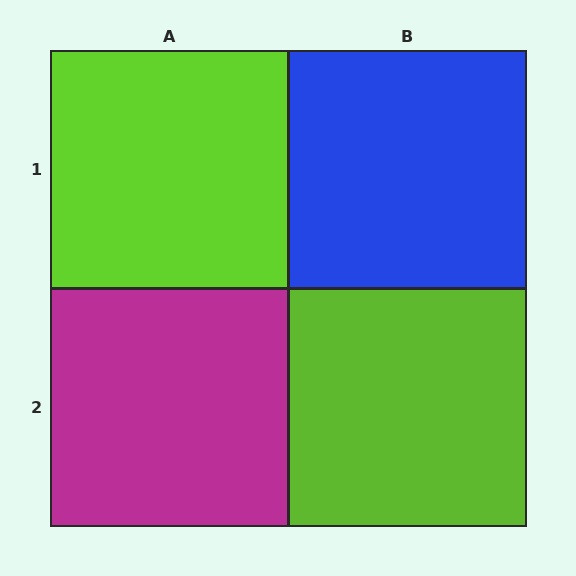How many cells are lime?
2 cells are lime.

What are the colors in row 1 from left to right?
Lime, blue.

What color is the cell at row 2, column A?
Magenta.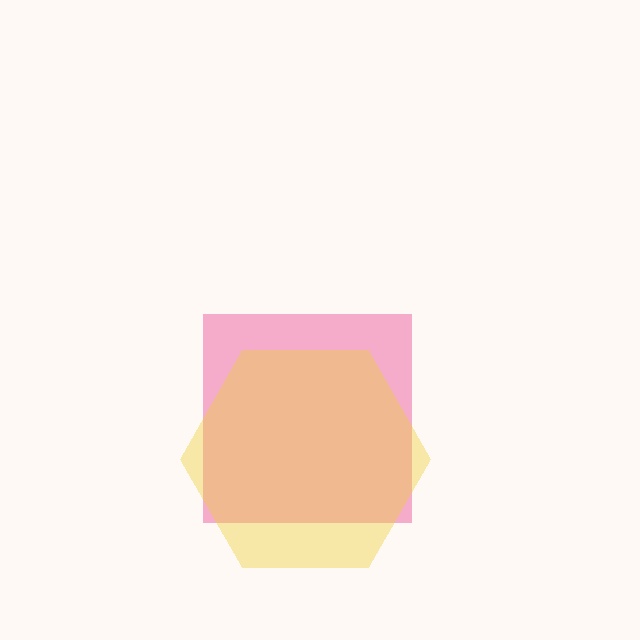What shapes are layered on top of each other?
The layered shapes are: a pink square, a yellow hexagon.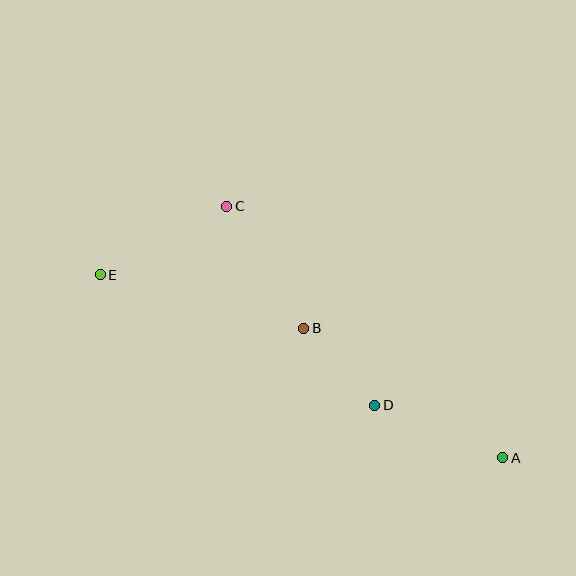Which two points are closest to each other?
Points B and D are closest to each other.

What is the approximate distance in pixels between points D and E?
The distance between D and E is approximately 304 pixels.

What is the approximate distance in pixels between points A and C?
The distance between A and C is approximately 373 pixels.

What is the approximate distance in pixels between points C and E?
The distance between C and E is approximately 144 pixels.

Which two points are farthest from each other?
Points A and E are farthest from each other.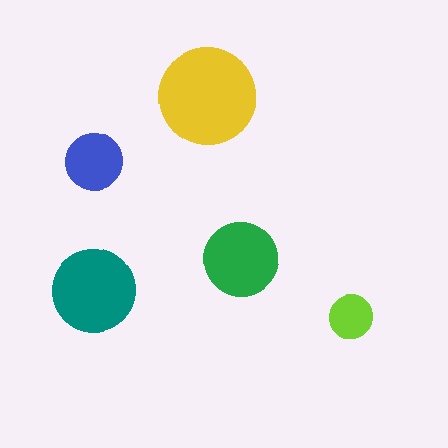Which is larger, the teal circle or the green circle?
The teal one.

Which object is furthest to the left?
The teal circle is leftmost.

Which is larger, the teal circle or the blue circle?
The teal one.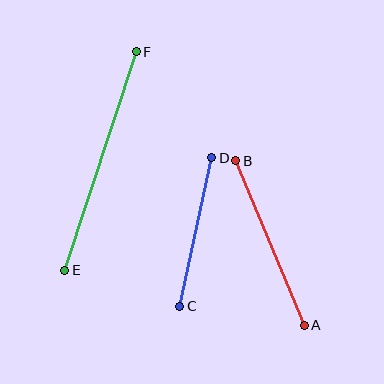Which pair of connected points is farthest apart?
Points E and F are farthest apart.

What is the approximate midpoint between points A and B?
The midpoint is at approximately (270, 243) pixels.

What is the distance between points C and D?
The distance is approximately 152 pixels.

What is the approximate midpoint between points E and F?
The midpoint is at approximately (101, 161) pixels.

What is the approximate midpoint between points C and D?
The midpoint is at approximately (196, 232) pixels.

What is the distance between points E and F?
The distance is approximately 230 pixels.